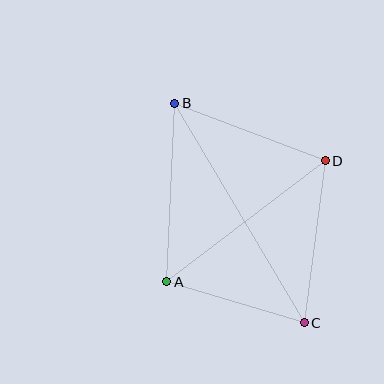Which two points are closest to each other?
Points A and C are closest to each other.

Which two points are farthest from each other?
Points B and C are farthest from each other.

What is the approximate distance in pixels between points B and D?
The distance between B and D is approximately 161 pixels.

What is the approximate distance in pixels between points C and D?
The distance between C and D is approximately 163 pixels.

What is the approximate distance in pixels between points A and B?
The distance between A and B is approximately 178 pixels.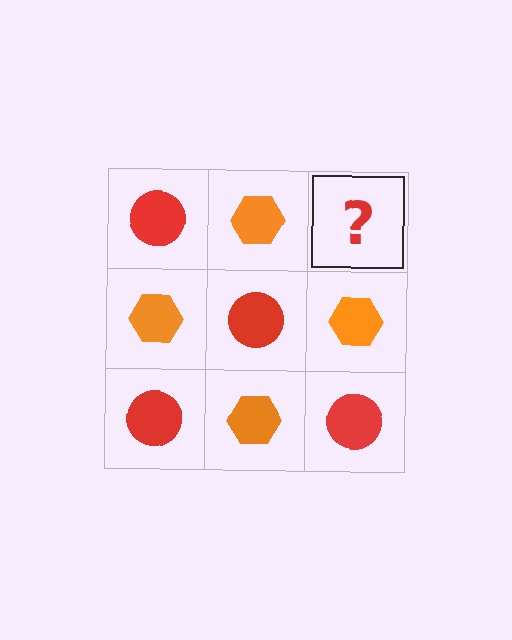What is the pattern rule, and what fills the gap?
The rule is that it alternates red circle and orange hexagon in a checkerboard pattern. The gap should be filled with a red circle.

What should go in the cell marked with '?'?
The missing cell should contain a red circle.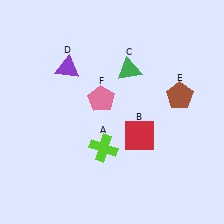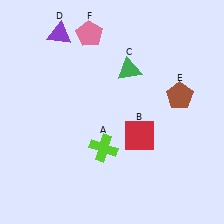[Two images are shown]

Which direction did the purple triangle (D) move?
The purple triangle (D) moved up.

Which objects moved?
The objects that moved are: the purple triangle (D), the pink pentagon (F).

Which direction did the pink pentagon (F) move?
The pink pentagon (F) moved up.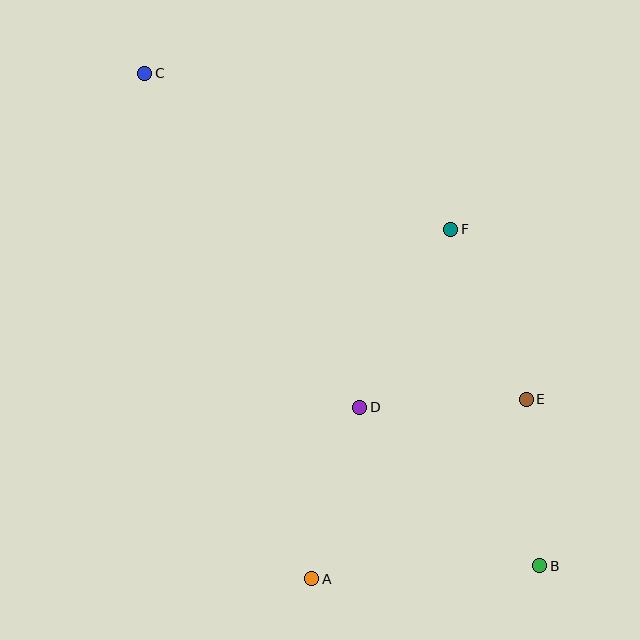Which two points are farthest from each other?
Points B and C are farthest from each other.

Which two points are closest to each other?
Points B and E are closest to each other.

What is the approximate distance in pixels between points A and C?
The distance between A and C is approximately 532 pixels.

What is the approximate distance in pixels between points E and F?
The distance between E and F is approximately 186 pixels.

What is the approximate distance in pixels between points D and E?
The distance between D and E is approximately 167 pixels.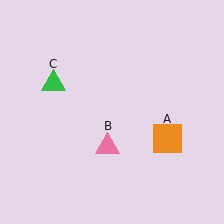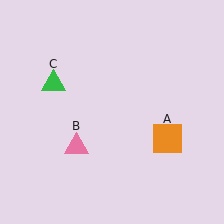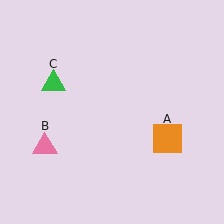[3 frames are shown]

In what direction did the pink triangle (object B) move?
The pink triangle (object B) moved left.